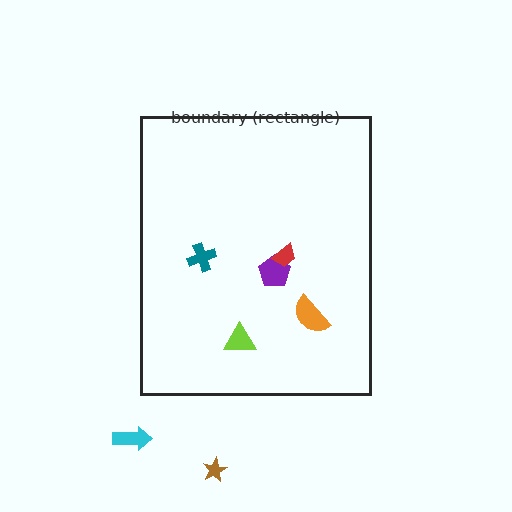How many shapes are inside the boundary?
5 inside, 2 outside.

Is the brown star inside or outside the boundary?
Outside.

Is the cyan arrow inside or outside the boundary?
Outside.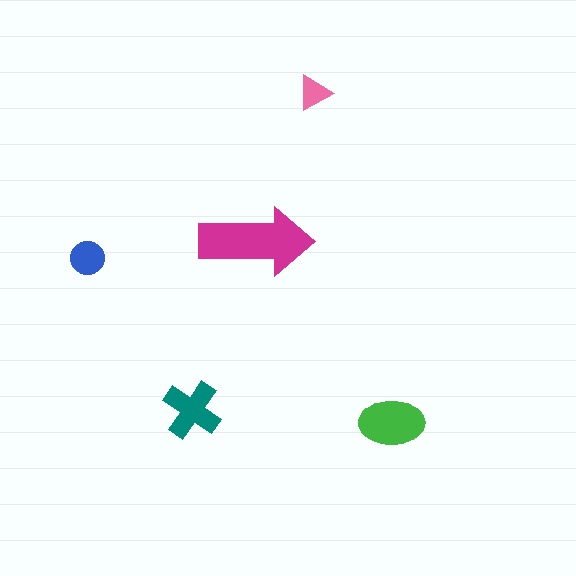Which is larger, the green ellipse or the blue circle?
The green ellipse.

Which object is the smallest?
The pink triangle.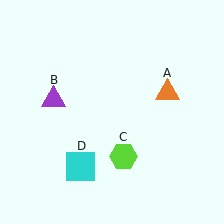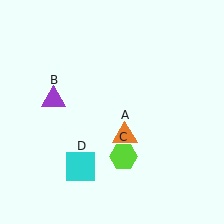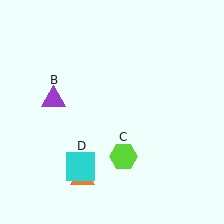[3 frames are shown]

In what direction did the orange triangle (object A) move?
The orange triangle (object A) moved down and to the left.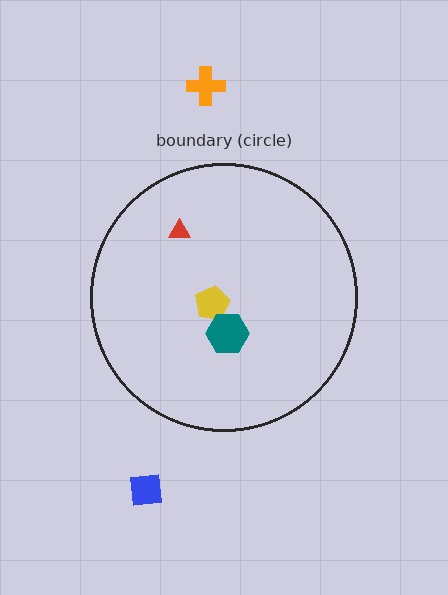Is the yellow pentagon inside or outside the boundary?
Inside.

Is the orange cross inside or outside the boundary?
Outside.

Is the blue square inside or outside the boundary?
Outside.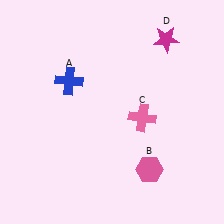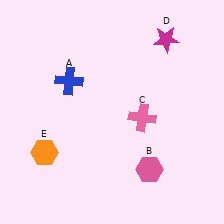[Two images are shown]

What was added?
An orange hexagon (E) was added in Image 2.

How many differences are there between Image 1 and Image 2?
There is 1 difference between the two images.